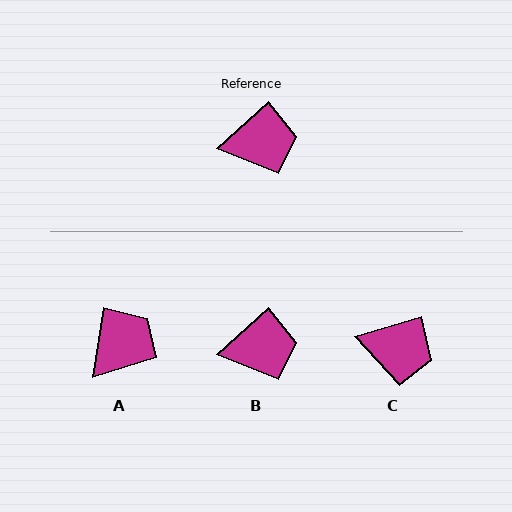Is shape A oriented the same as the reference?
No, it is off by about 39 degrees.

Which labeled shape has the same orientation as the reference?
B.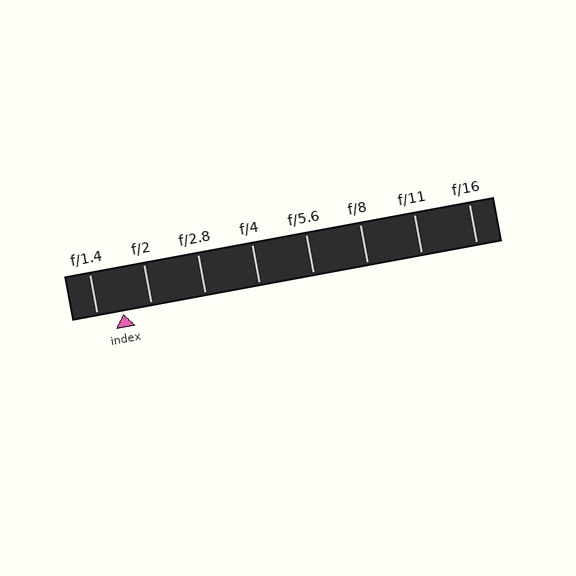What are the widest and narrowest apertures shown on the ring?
The widest aperture shown is f/1.4 and the narrowest is f/16.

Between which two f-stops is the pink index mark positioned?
The index mark is between f/1.4 and f/2.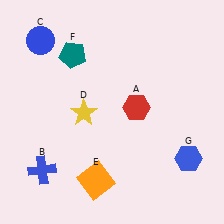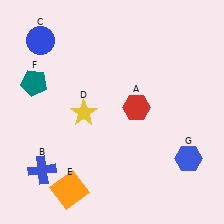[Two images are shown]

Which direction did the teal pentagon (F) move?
The teal pentagon (F) moved left.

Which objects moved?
The objects that moved are: the orange square (E), the teal pentagon (F).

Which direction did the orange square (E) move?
The orange square (E) moved left.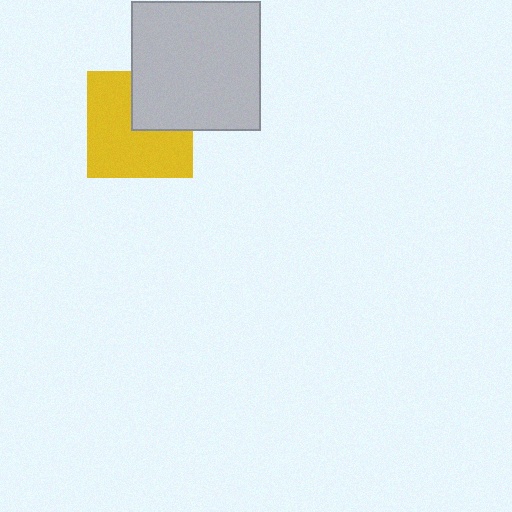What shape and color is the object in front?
The object in front is a light gray square.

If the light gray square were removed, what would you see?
You would see the complete yellow square.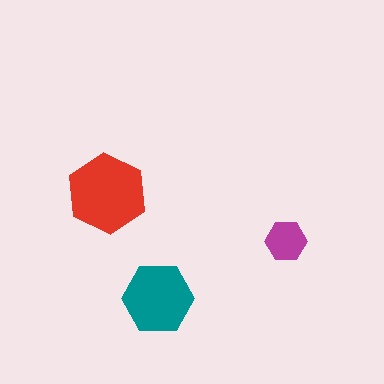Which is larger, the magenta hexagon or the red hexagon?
The red one.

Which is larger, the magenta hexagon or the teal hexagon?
The teal one.